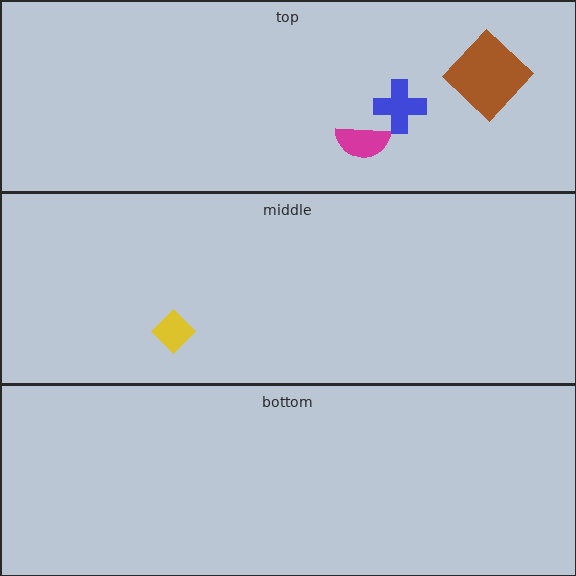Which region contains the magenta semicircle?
The top region.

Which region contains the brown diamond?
The top region.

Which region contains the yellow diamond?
The middle region.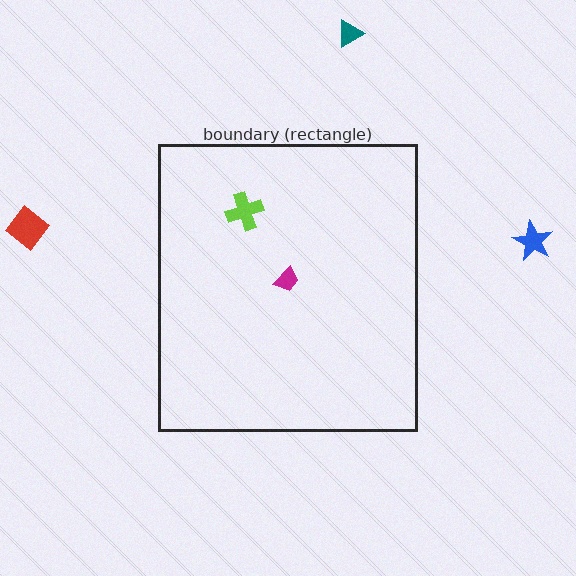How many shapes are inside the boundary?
2 inside, 3 outside.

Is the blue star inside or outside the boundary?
Outside.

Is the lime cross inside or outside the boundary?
Inside.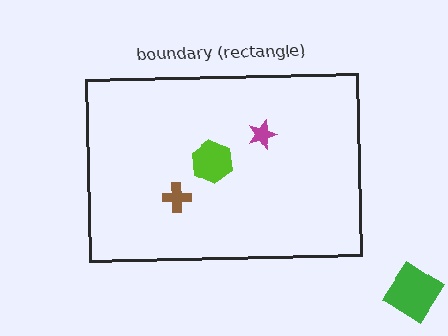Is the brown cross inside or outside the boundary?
Inside.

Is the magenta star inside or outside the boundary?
Inside.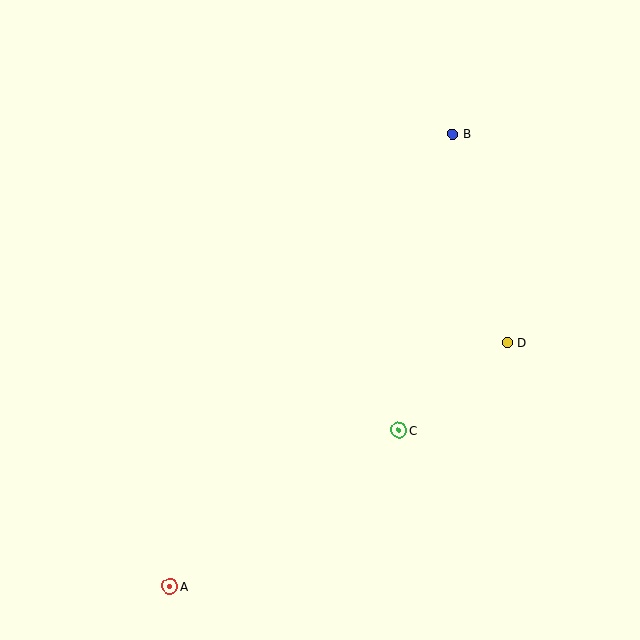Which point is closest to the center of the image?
Point C at (399, 430) is closest to the center.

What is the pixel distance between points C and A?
The distance between C and A is 277 pixels.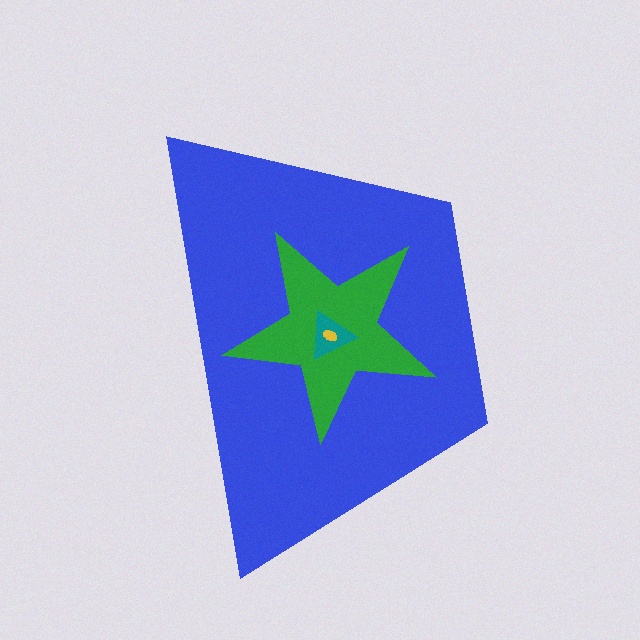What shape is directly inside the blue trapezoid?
The green star.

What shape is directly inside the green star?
The teal triangle.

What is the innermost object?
The yellow ellipse.